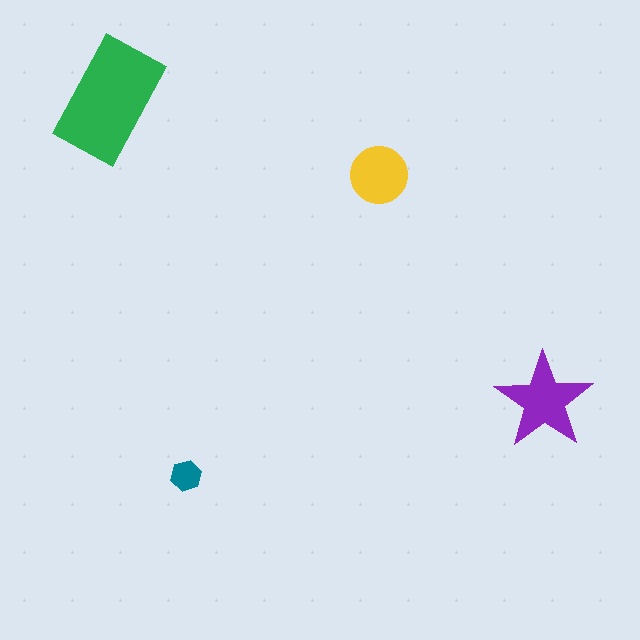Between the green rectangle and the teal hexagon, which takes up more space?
The green rectangle.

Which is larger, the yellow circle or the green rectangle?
The green rectangle.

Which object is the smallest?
The teal hexagon.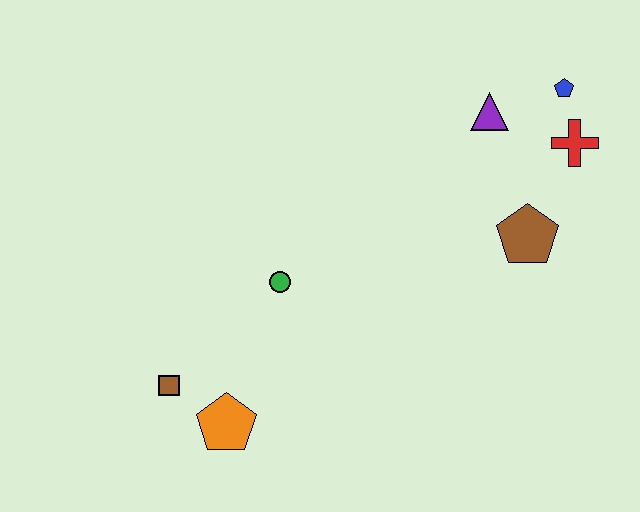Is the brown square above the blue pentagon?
No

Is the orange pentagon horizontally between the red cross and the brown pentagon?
No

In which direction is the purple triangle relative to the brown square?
The purple triangle is to the right of the brown square.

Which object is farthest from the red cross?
The brown square is farthest from the red cross.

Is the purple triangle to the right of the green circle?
Yes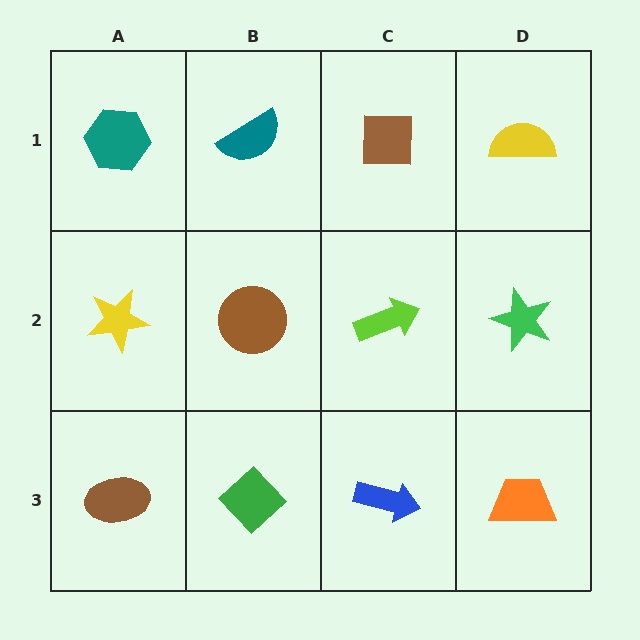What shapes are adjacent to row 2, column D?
A yellow semicircle (row 1, column D), an orange trapezoid (row 3, column D), a lime arrow (row 2, column C).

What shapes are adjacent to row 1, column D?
A green star (row 2, column D), a brown square (row 1, column C).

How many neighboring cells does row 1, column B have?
3.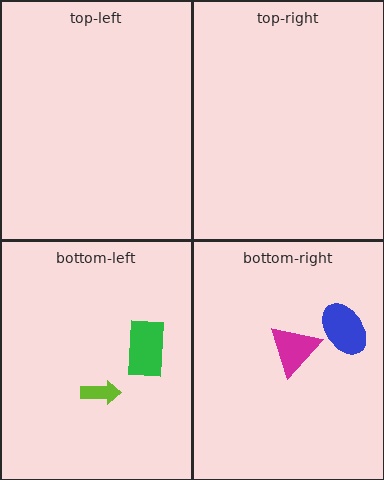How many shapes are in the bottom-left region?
2.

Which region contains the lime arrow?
The bottom-left region.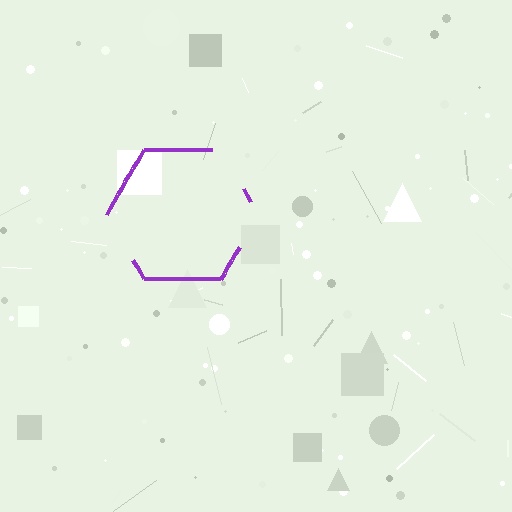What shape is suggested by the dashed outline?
The dashed outline suggests a hexagon.